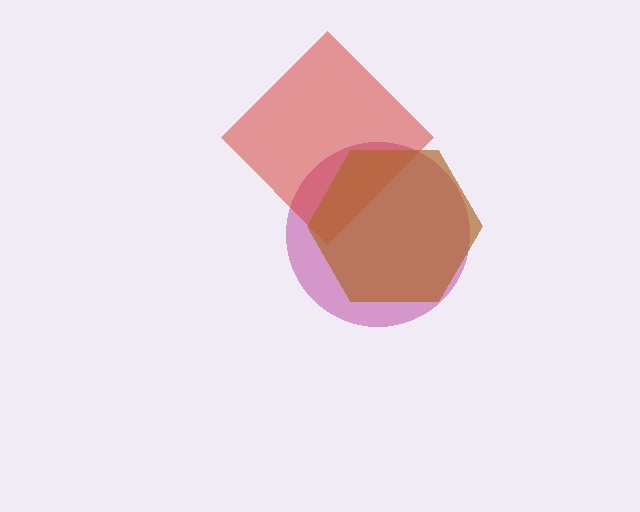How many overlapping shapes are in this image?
There are 3 overlapping shapes in the image.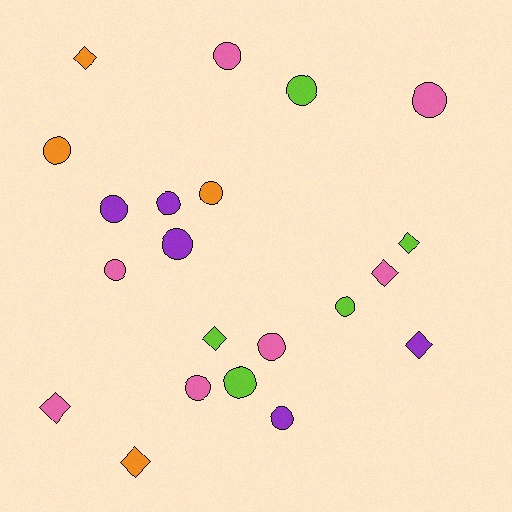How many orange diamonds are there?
There are 2 orange diamonds.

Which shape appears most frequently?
Circle, with 14 objects.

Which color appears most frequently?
Pink, with 7 objects.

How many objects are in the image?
There are 21 objects.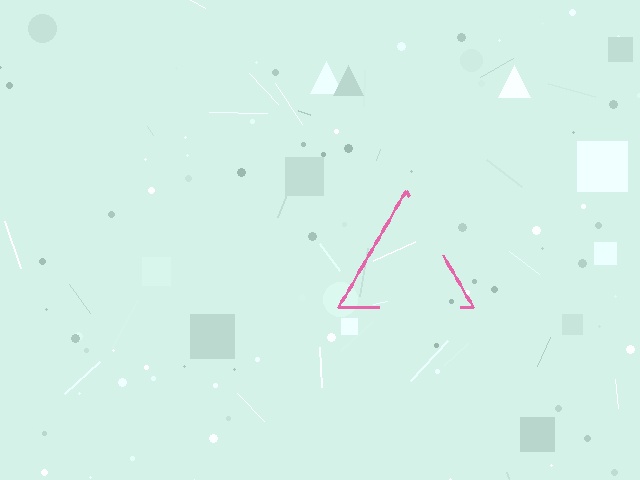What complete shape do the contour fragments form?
The contour fragments form a triangle.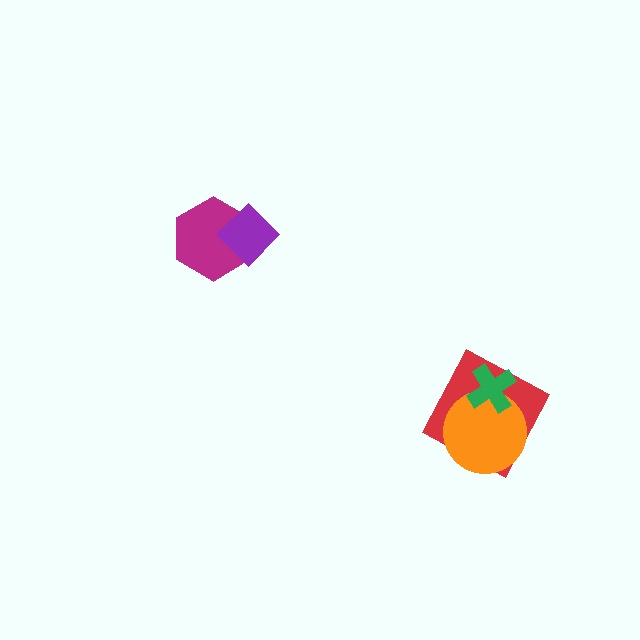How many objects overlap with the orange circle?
2 objects overlap with the orange circle.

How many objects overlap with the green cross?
2 objects overlap with the green cross.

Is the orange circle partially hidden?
Yes, it is partially covered by another shape.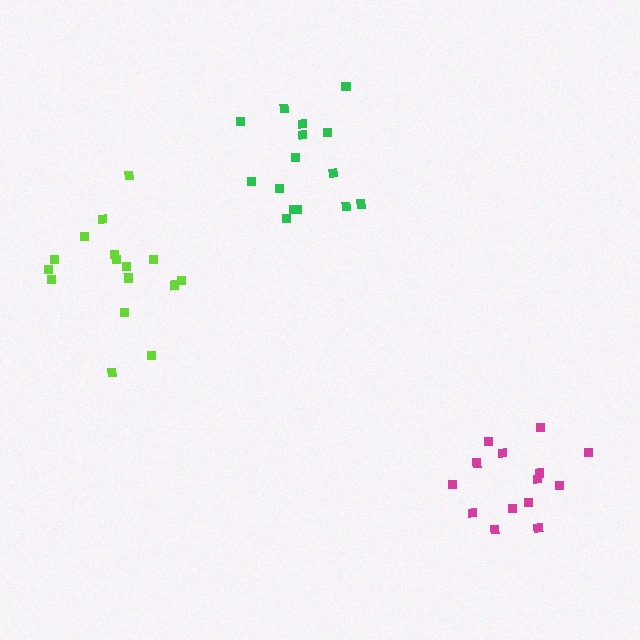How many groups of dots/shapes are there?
There are 3 groups.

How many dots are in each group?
Group 1: 14 dots, Group 2: 16 dots, Group 3: 15 dots (45 total).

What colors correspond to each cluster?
The clusters are colored: magenta, lime, green.